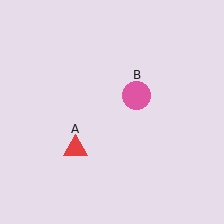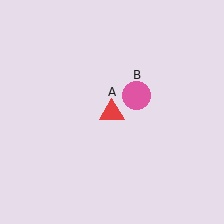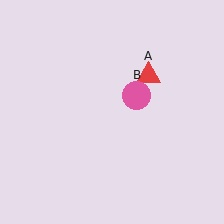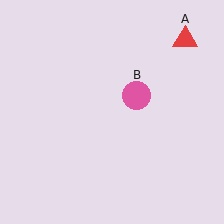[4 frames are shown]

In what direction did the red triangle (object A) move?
The red triangle (object A) moved up and to the right.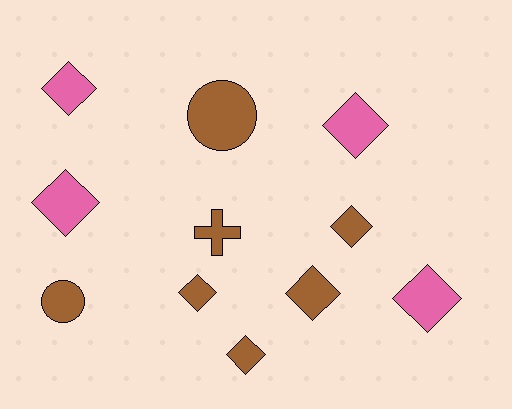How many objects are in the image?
There are 11 objects.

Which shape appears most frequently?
Diamond, with 8 objects.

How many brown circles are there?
There are 2 brown circles.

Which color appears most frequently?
Brown, with 7 objects.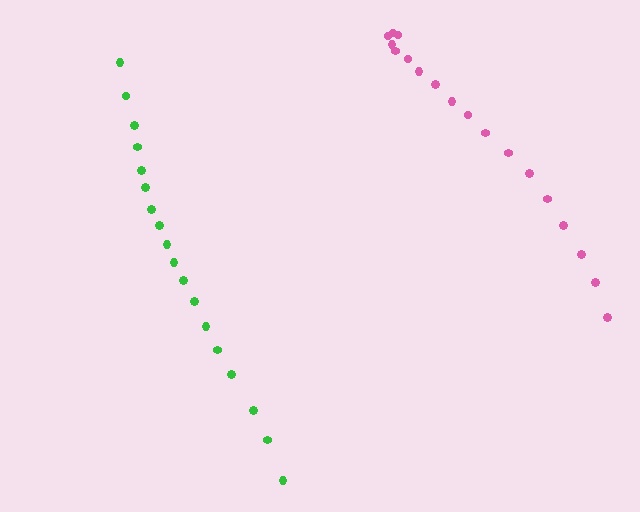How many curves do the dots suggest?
There are 2 distinct paths.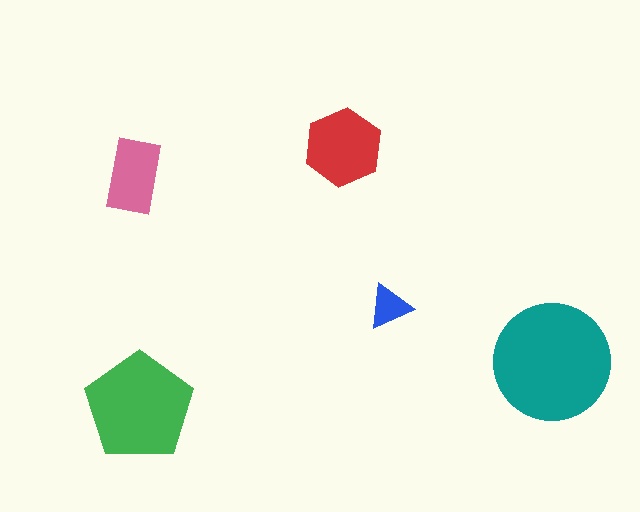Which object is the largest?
The teal circle.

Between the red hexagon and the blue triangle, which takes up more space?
The red hexagon.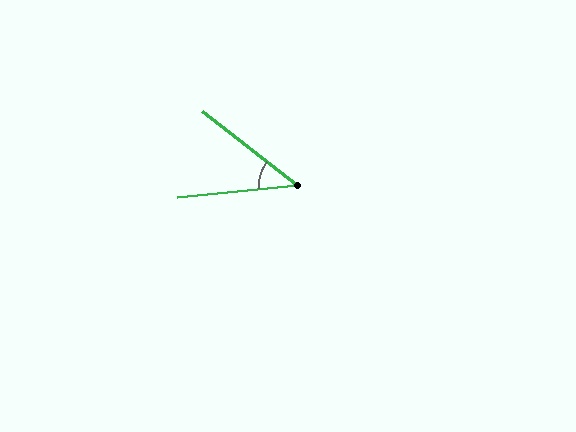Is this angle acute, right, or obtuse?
It is acute.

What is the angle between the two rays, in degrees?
Approximately 44 degrees.